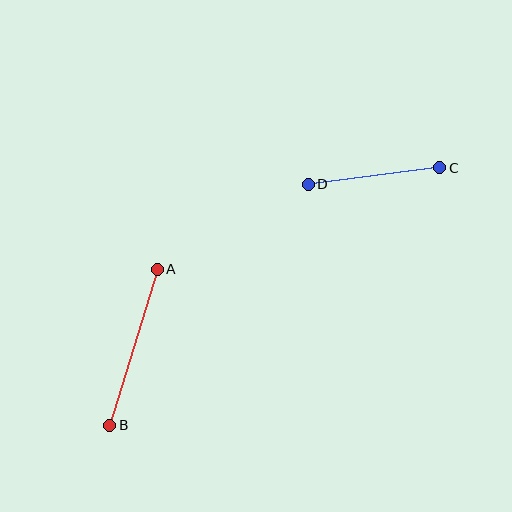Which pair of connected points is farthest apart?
Points A and B are farthest apart.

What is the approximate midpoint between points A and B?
The midpoint is at approximately (133, 347) pixels.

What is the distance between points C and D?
The distance is approximately 133 pixels.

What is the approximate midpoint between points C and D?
The midpoint is at approximately (374, 176) pixels.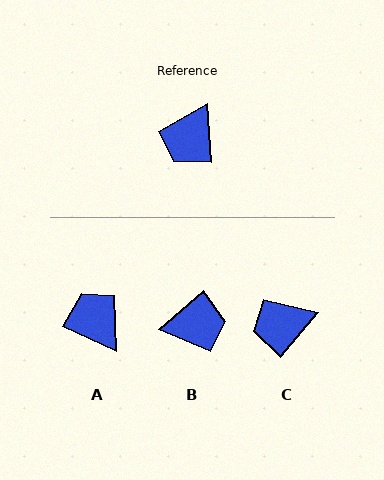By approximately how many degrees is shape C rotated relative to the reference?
Approximately 43 degrees clockwise.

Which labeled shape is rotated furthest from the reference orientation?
B, about 127 degrees away.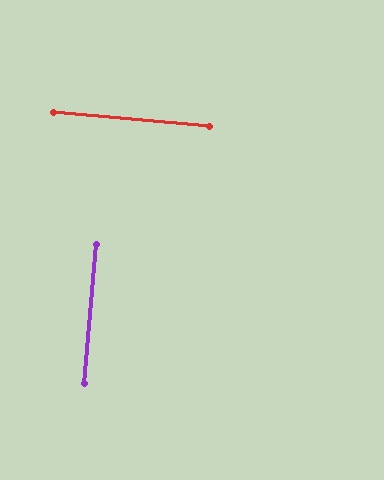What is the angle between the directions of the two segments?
Approximately 90 degrees.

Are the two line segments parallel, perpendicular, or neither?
Perpendicular — they meet at approximately 90°.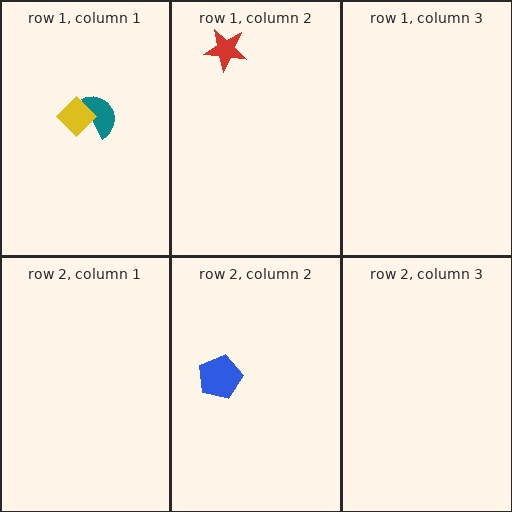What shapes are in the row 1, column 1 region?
The teal semicircle, the yellow diamond.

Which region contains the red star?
The row 1, column 2 region.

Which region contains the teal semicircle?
The row 1, column 1 region.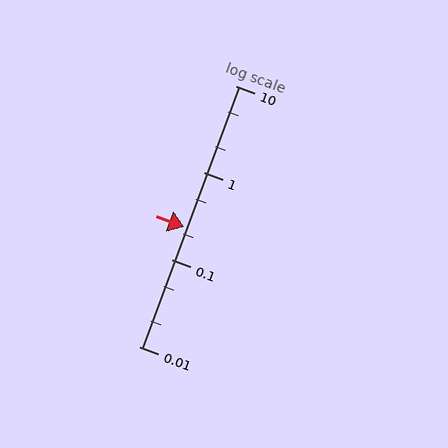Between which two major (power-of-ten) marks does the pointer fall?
The pointer is between 0.1 and 1.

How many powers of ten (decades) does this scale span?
The scale spans 3 decades, from 0.01 to 10.